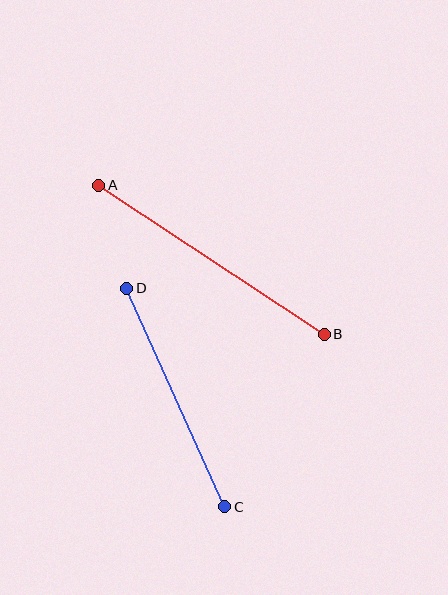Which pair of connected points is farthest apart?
Points A and B are farthest apart.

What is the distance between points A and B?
The distance is approximately 270 pixels.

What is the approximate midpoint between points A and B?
The midpoint is at approximately (211, 260) pixels.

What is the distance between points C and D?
The distance is approximately 239 pixels.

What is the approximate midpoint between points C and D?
The midpoint is at approximately (176, 398) pixels.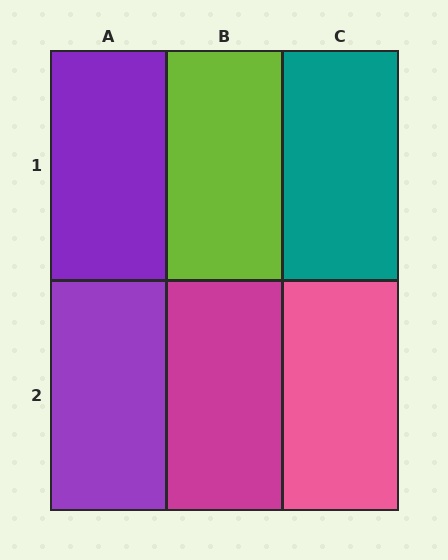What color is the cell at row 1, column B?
Lime.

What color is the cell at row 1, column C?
Teal.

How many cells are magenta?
1 cell is magenta.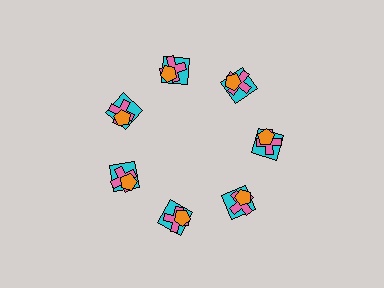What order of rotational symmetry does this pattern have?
This pattern has 7-fold rotational symmetry.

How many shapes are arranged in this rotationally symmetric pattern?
There are 21 shapes, arranged in 7 groups of 3.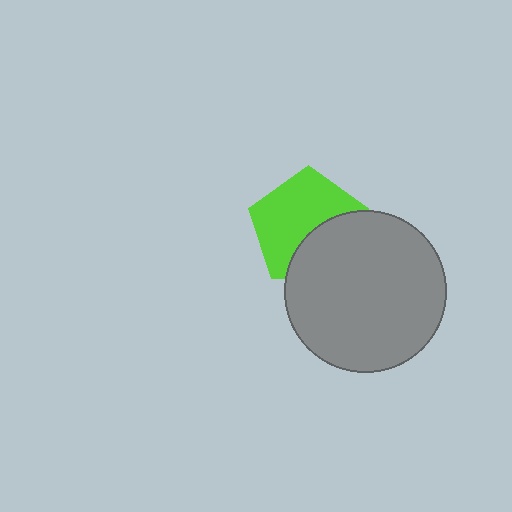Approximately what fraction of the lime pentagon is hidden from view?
Roughly 38% of the lime pentagon is hidden behind the gray circle.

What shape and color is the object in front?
The object in front is a gray circle.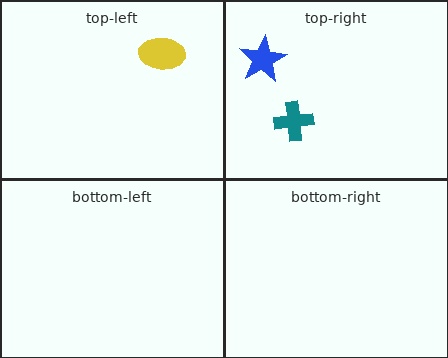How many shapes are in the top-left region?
1.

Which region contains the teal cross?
The top-right region.